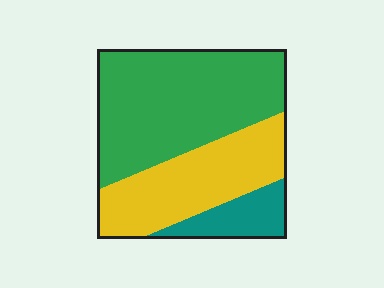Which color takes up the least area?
Teal, at roughly 15%.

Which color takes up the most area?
Green, at roughly 55%.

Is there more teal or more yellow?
Yellow.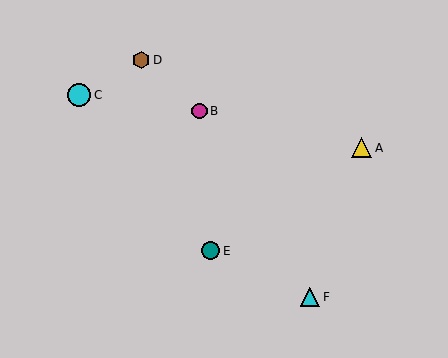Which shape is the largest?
The cyan circle (labeled C) is the largest.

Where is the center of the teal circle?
The center of the teal circle is at (211, 251).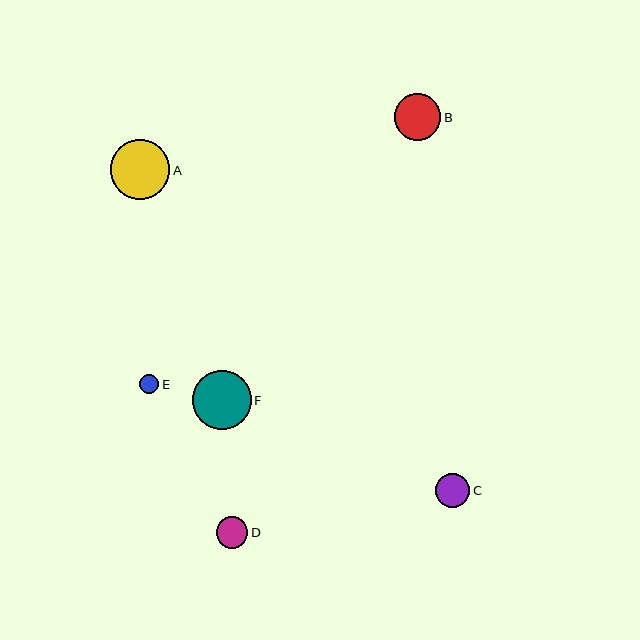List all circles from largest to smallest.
From largest to smallest: A, F, B, C, D, E.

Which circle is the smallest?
Circle E is the smallest with a size of approximately 19 pixels.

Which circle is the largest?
Circle A is the largest with a size of approximately 60 pixels.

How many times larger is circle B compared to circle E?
Circle B is approximately 2.4 times the size of circle E.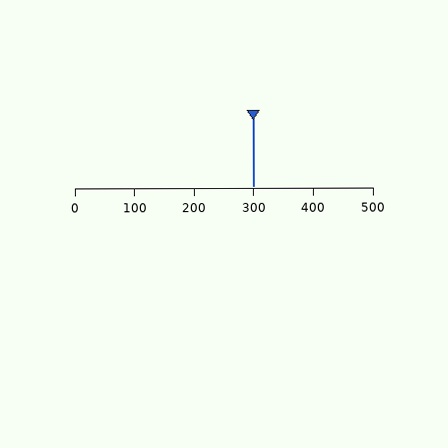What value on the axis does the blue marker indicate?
The marker indicates approximately 300.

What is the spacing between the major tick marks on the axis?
The major ticks are spaced 100 apart.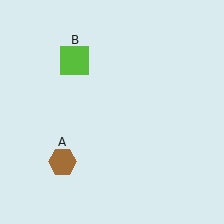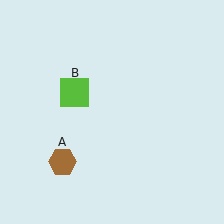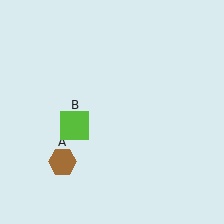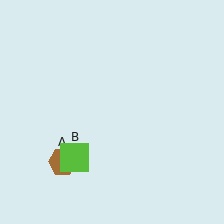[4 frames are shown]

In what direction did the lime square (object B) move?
The lime square (object B) moved down.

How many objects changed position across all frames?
1 object changed position: lime square (object B).